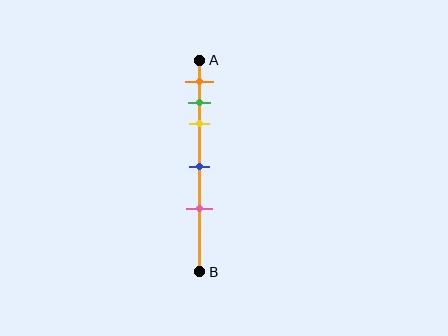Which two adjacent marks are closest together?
The green and yellow marks are the closest adjacent pair.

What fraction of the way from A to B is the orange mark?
The orange mark is approximately 10% (0.1) of the way from A to B.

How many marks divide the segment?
There are 5 marks dividing the segment.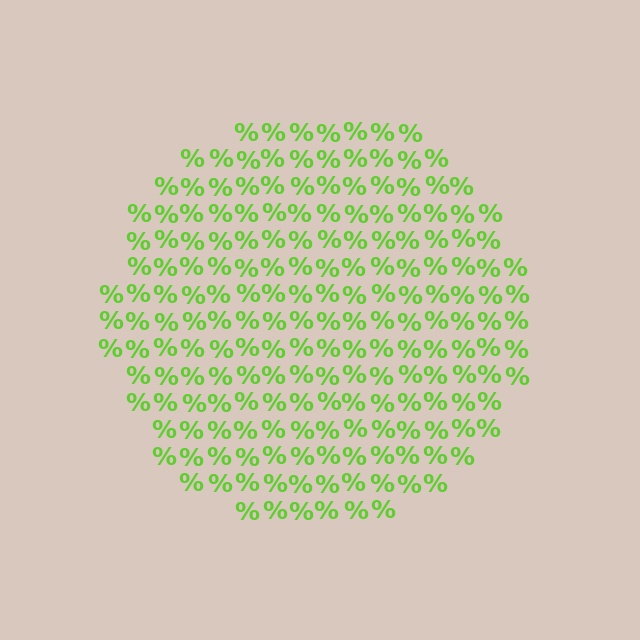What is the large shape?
The large shape is a circle.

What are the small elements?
The small elements are percent signs.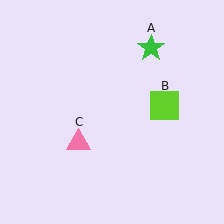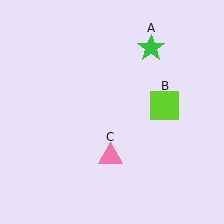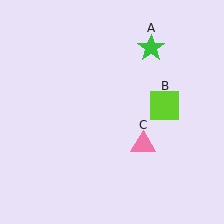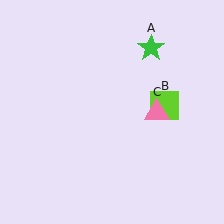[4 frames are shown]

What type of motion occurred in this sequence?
The pink triangle (object C) rotated counterclockwise around the center of the scene.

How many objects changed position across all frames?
1 object changed position: pink triangle (object C).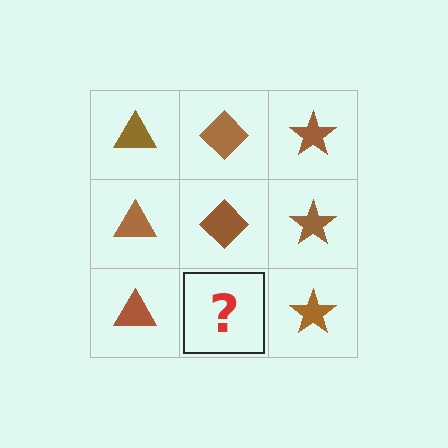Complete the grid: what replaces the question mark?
The question mark should be replaced with a brown diamond.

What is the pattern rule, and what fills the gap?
The rule is that each column has a consistent shape. The gap should be filled with a brown diamond.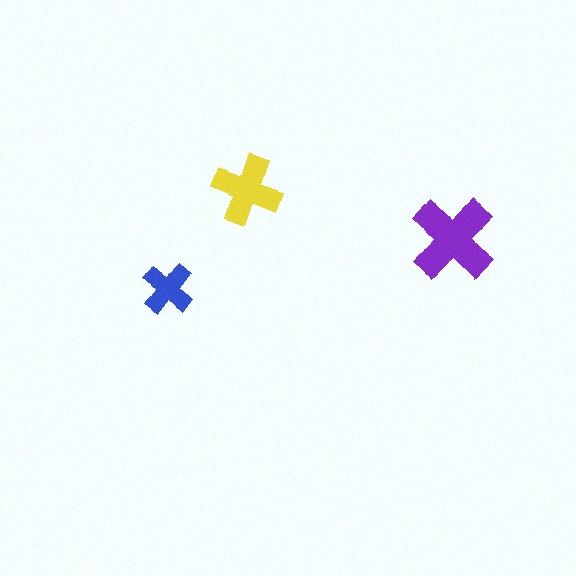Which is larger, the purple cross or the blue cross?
The purple one.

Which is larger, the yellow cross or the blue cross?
The yellow one.